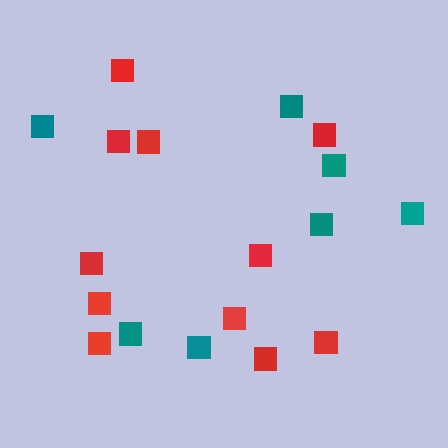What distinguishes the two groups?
There are 2 groups: one group of red squares (11) and one group of teal squares (7).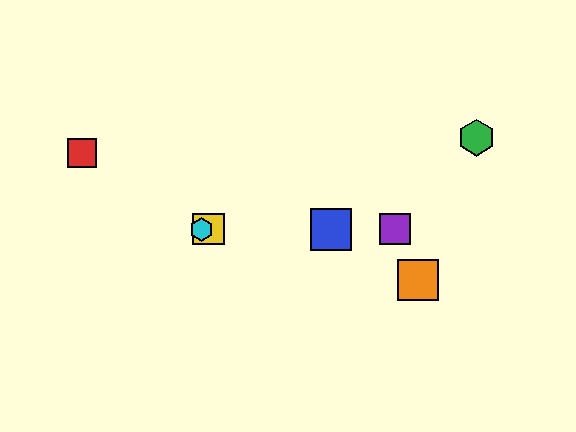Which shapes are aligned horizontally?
The blue square, the yellow square, the purple square, the cyan hexagon are aligned horizontally.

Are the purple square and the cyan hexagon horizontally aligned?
Yes, both are at y≈229.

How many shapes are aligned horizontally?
4 shapes (the blue square, the yellow square, the purple square, the cyan hexagon) are aligned horizontally.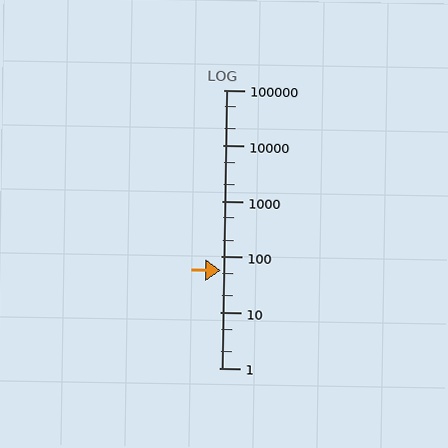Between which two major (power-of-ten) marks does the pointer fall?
The pointer is between 10 and 100.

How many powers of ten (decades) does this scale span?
The scale spans 5 decades, from 1 to 100000.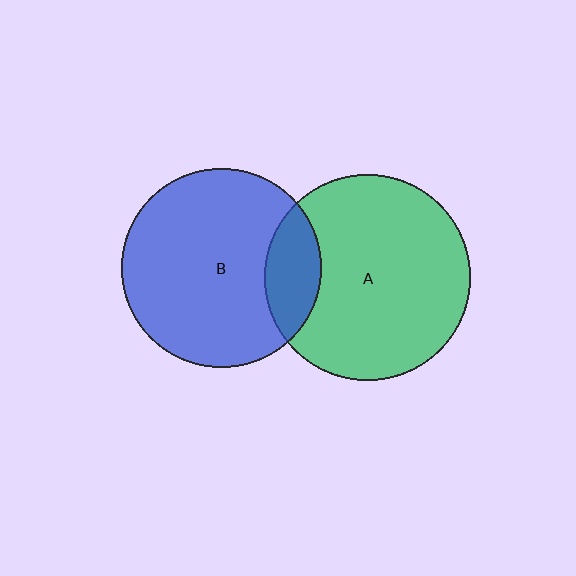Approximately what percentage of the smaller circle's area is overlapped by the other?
Approximately 15%.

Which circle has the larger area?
Circle A (green).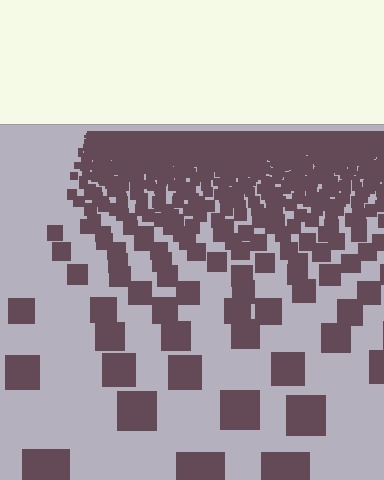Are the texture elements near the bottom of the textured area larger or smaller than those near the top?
Larger. Near the bottom, elements are closer to the viewer and appear at a bigger on-screen size.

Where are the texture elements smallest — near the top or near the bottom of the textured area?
Near the top.